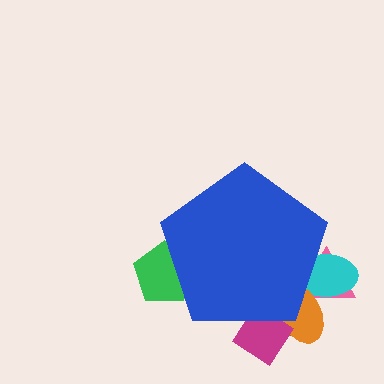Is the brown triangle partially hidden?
Yes, the brown triangle is partially hidden behind the blue pentagon.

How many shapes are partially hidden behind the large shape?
6 shapes are partially hidden.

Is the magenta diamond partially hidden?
Yes, the magenta diamond is partially hidden behind the blue pentagon.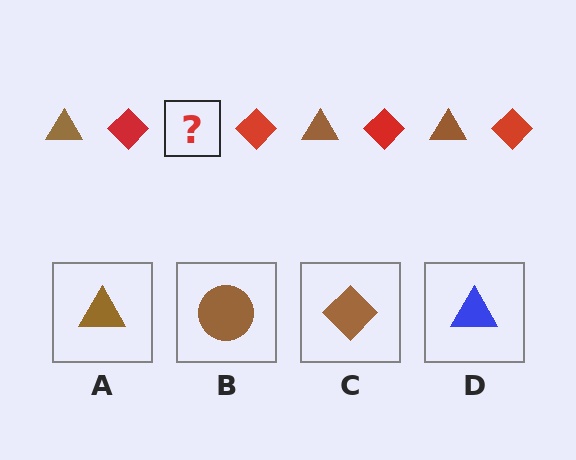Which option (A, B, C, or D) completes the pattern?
A.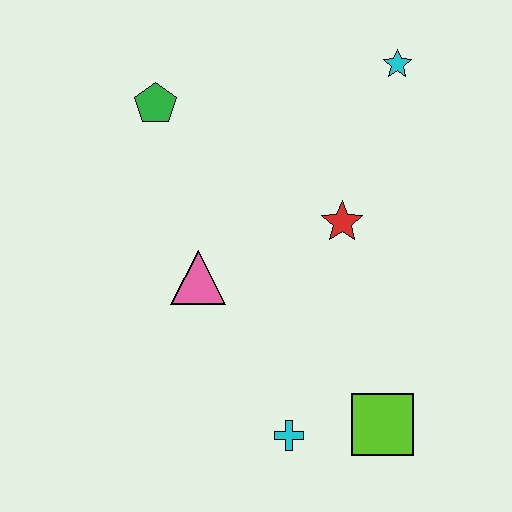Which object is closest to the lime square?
The cyan cross is closest to the lime square.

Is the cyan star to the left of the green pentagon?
No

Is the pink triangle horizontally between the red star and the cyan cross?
No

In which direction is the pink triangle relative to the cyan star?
The pink triangle is below the cyan star.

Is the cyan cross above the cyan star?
No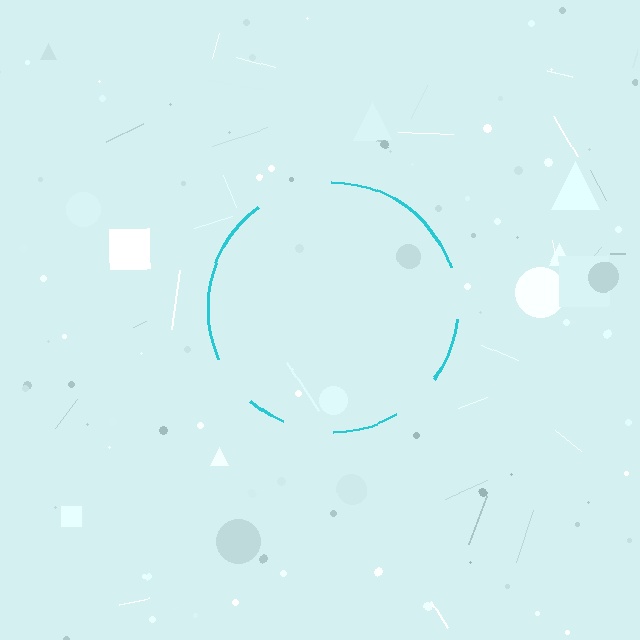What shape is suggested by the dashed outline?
The dashed outline suggests a circle.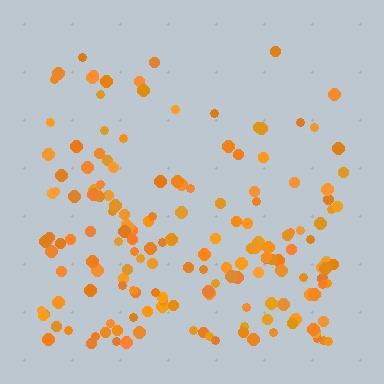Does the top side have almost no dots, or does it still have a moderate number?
Still a moderate number, just noticeably fewer than the bottom.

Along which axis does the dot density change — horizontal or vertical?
Vertical.